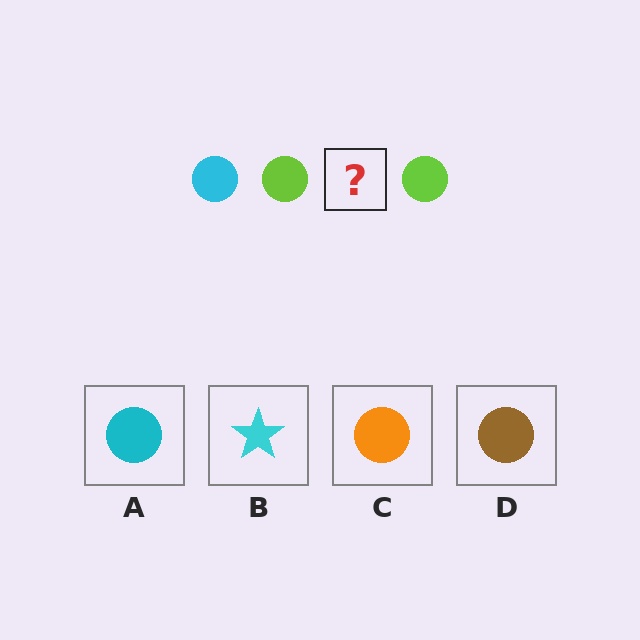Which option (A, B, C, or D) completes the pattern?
A.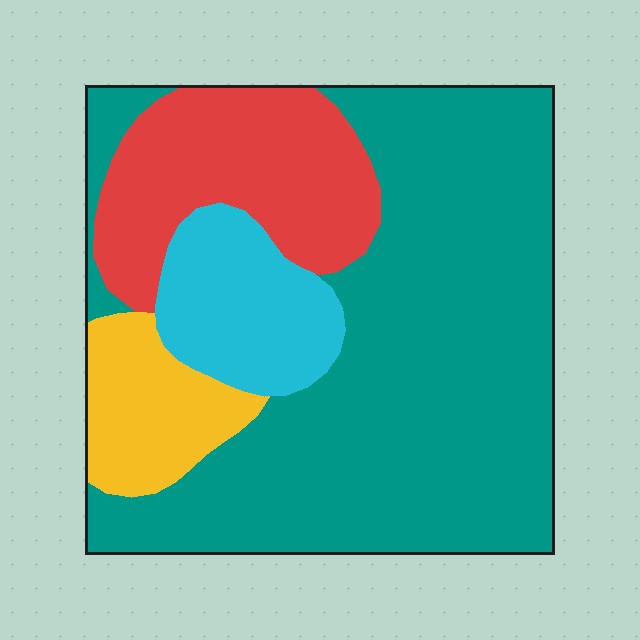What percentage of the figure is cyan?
Cyan covers around 10% of the figure.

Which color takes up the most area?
Teal, at roughly 60%.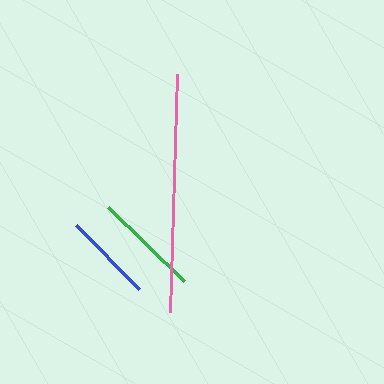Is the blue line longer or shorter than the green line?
The green line is longer than the blue line.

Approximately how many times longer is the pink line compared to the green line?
The pink line is approximately 2.2 times the length of the green line.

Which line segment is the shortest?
The blue line is the shortest at approximately 90 pixels.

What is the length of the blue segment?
The blue segment is approximately 90 pixels long.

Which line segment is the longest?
The pink line is the longest at approximately 238 pixels.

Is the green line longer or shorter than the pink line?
The pink line is longer than the green line.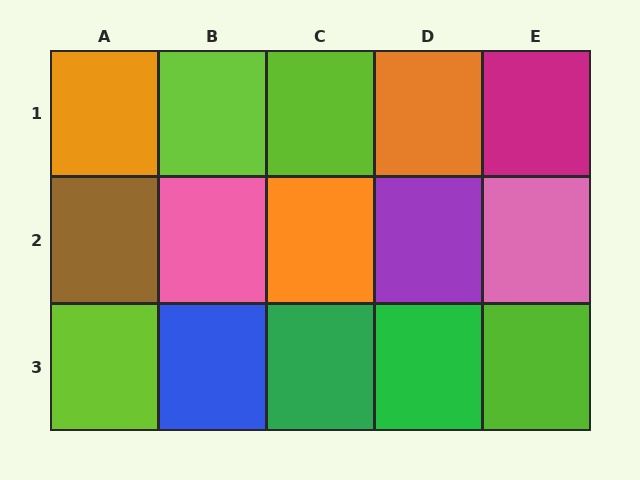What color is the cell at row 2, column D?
Purple.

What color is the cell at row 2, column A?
Brown.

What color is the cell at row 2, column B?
Pink.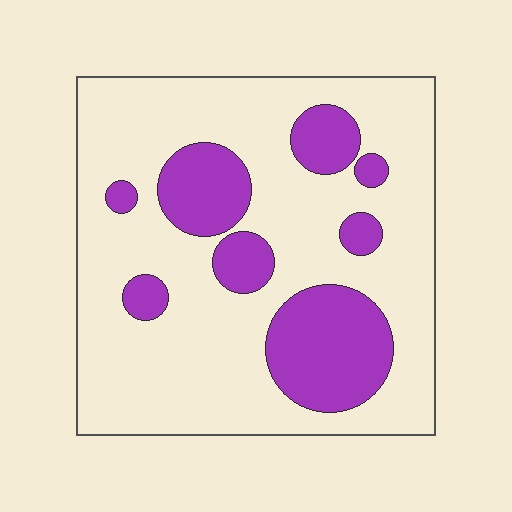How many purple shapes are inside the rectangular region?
8.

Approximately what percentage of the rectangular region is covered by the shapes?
Approximately 25%.